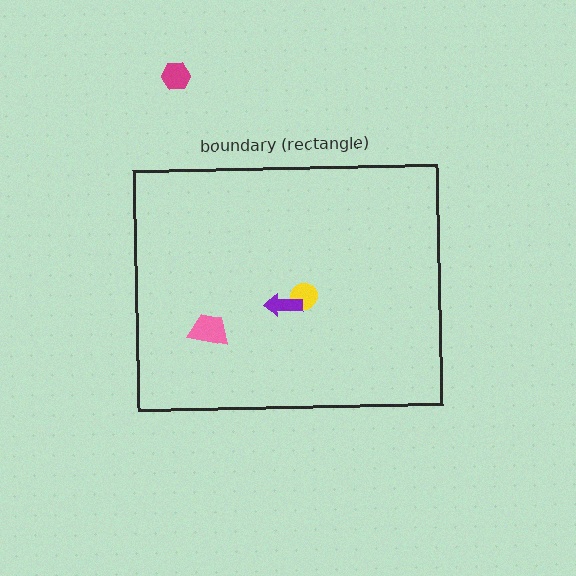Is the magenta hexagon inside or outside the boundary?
Outside.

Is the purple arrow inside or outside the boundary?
Inside.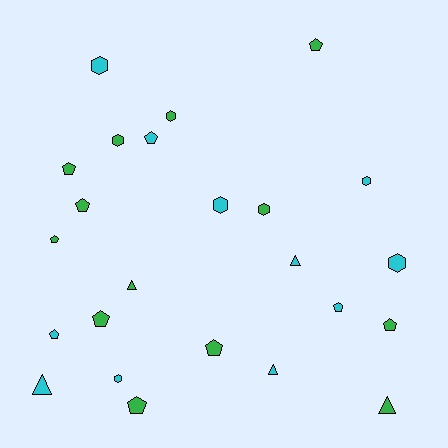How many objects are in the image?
There are 24 objects.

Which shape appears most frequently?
Pentagon, with 11 objects.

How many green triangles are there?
There are 2 green triangles.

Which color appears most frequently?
Green, with 13 objects.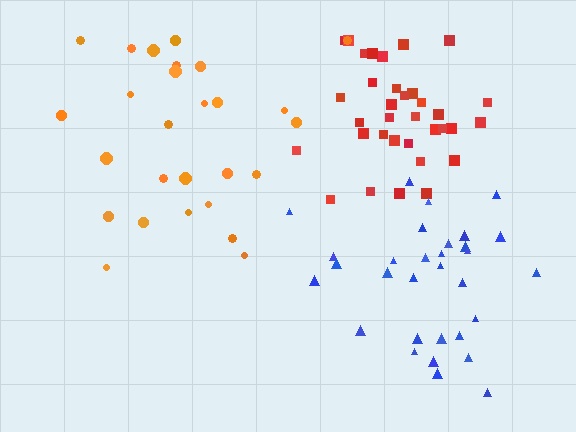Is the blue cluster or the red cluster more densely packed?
Red.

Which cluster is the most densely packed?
Red.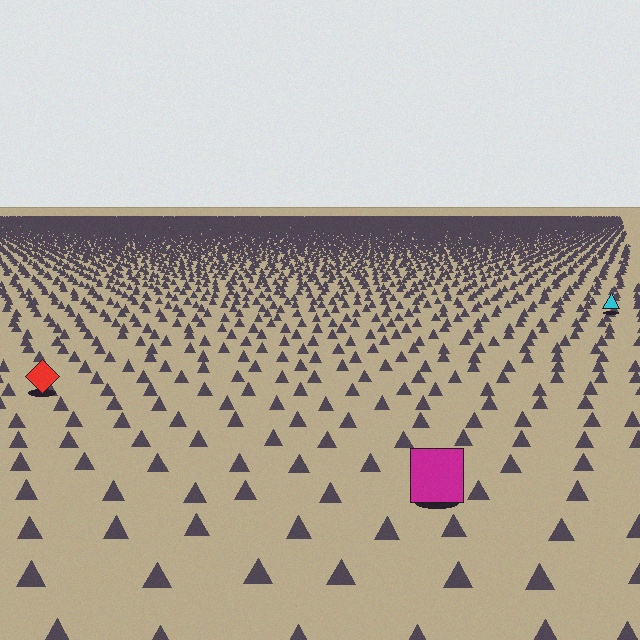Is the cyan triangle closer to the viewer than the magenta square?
No. The magenta square is closer — you can tell from the texture gradient: the ground texture is coarser near it.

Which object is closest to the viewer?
The magenta square is closest. The texture marks near it are larger and more spread out.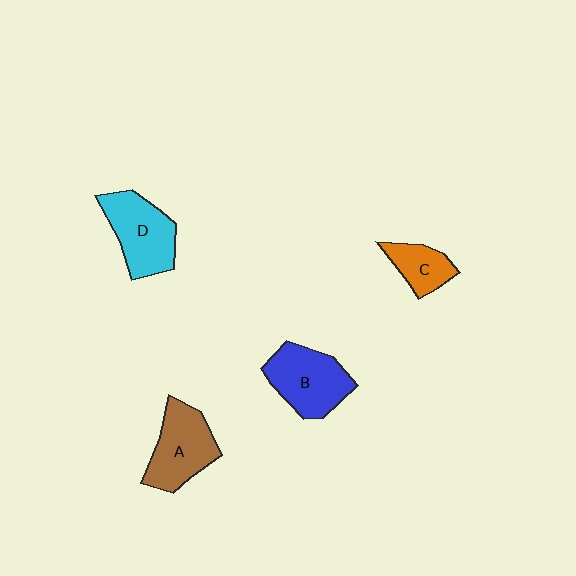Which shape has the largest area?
Shape B (blue).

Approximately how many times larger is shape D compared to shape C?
Approximately 1.8 times.